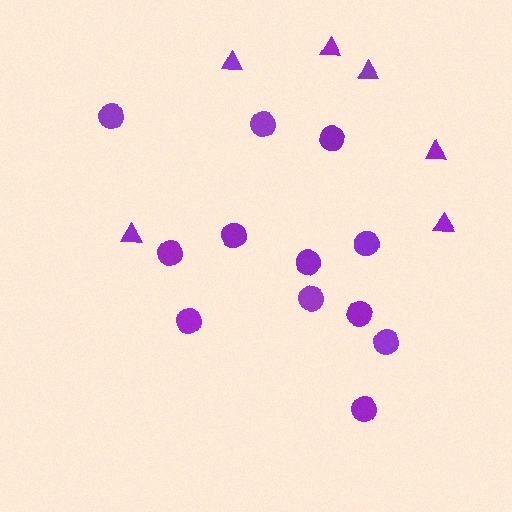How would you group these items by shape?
There are 2 groups: one group of circles (12) and one group of triangles (6).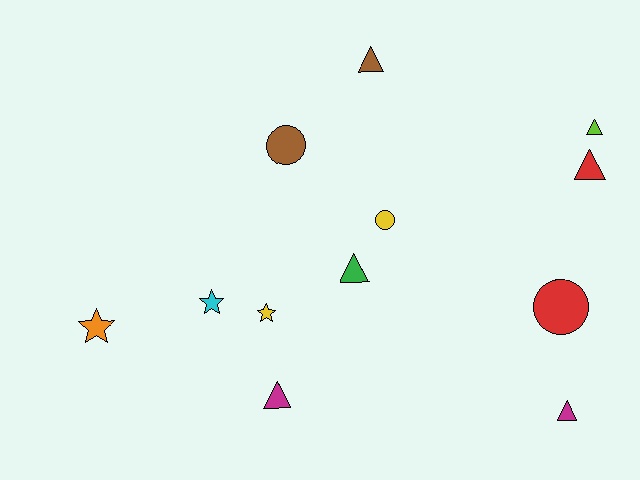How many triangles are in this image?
There are 6 triangles.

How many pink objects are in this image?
There are no pink objects.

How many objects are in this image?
There are 12 objects.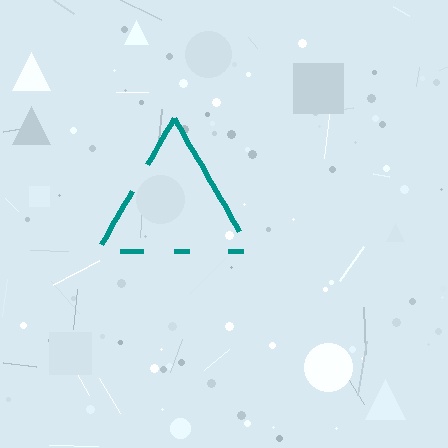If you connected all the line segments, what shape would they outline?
They would outline a triangle.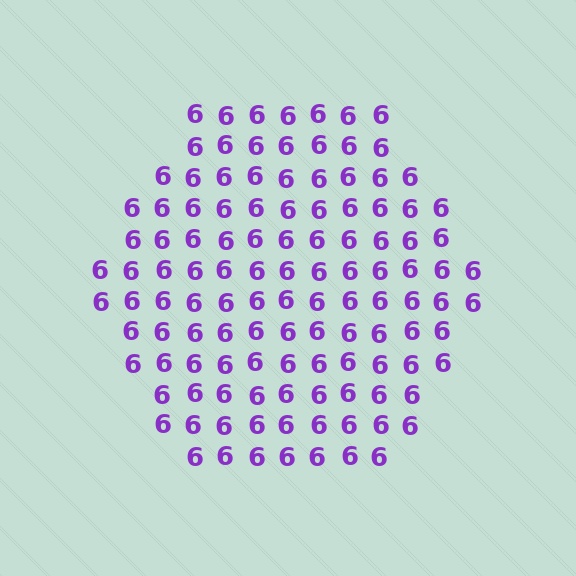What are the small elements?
The small elements are digit 6's.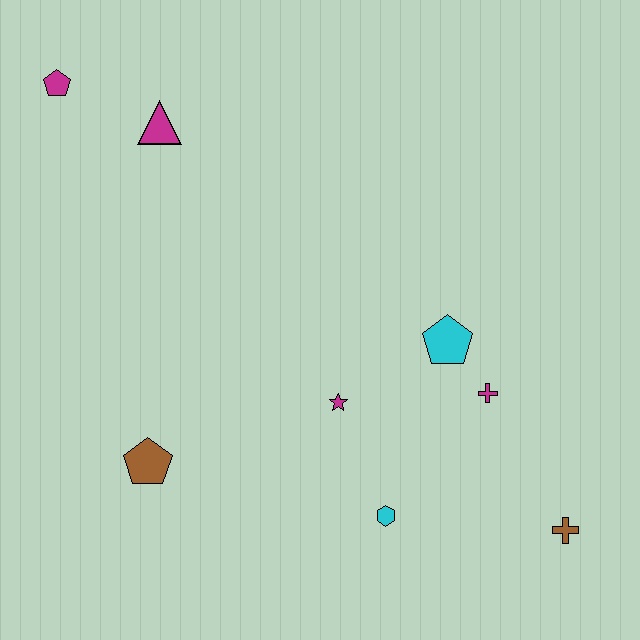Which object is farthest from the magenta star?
The magenta pentagon is farthest from the magenta star.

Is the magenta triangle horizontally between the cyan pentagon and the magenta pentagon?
Yes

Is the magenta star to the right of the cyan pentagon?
No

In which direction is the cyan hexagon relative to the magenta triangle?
The cyan hexagon is below the magenta triangle.